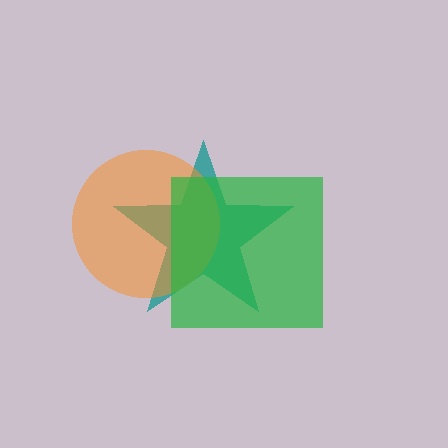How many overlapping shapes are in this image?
There are 3 overlapping shapes in the image.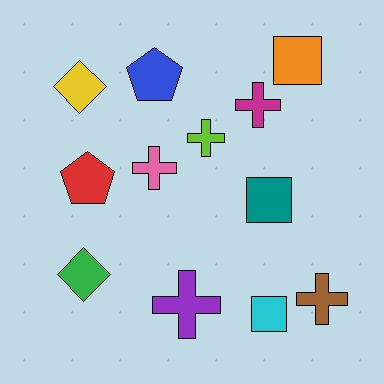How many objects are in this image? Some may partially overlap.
There are 12 objects.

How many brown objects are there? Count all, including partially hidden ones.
There is 1 brown object.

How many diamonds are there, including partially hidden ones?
There are 2 diamonds.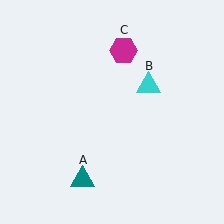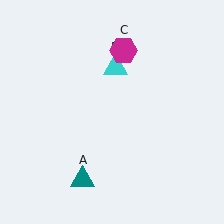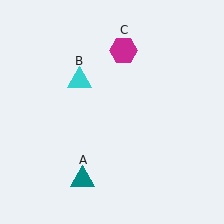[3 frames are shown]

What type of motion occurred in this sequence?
The cyan triangle (object B) rotated counterclockwise around the center of the scene.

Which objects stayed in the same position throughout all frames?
Teal triangle (object A) and magenta hexagon (object C) remained stationary.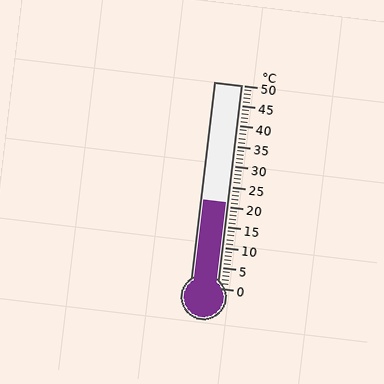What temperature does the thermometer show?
The thermometer shows approximately 21°C.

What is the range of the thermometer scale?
The thermometer scale ranges from 0°C to 50°C.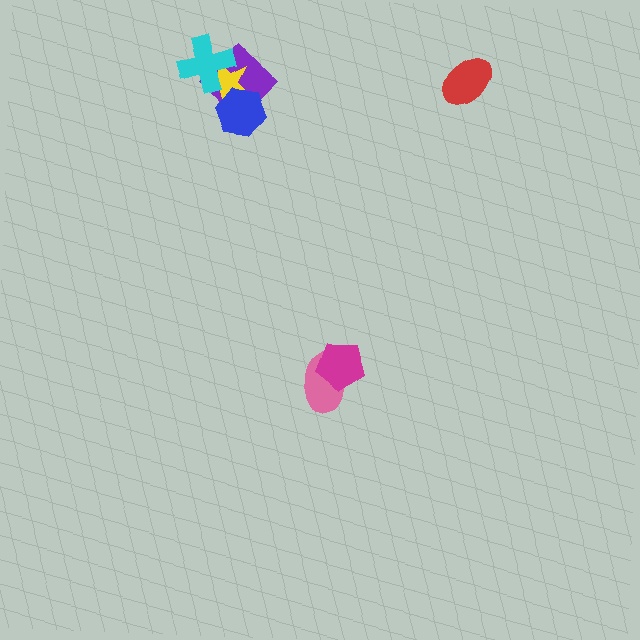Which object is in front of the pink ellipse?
The magenta pentagon is in front of the pink ellipse.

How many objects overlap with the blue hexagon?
2 objects overlap with the blue hexagon.